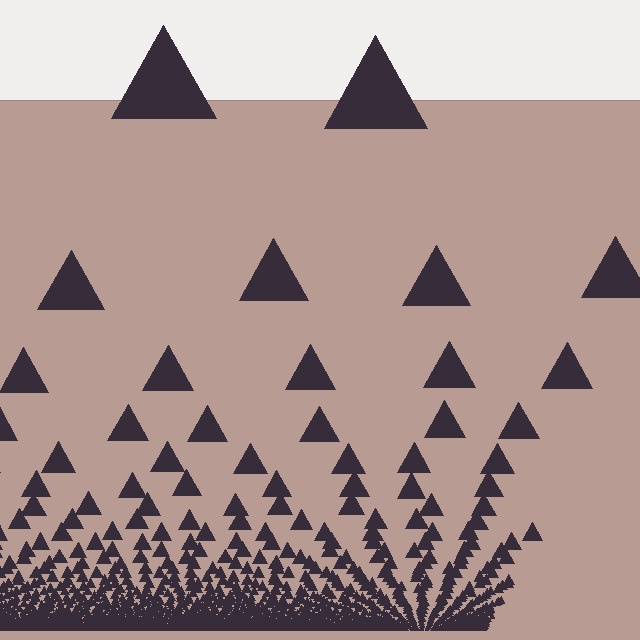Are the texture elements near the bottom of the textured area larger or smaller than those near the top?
Smaller. The gradient is inverted — elements near the bottom are smaller and denser.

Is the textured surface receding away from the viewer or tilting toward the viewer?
The surface appears to tilt toward the viewer. Texture elements get larger and sparser toward the top.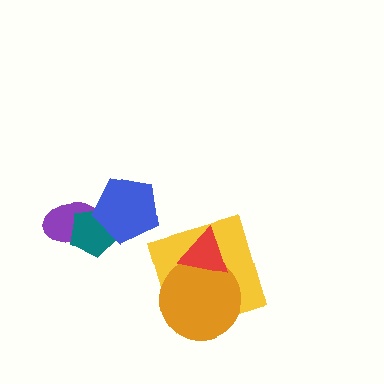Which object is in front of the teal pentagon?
The blue pentagon is in front of the teal pentagon.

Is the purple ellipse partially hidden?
Yes, it is partially covered by another shape.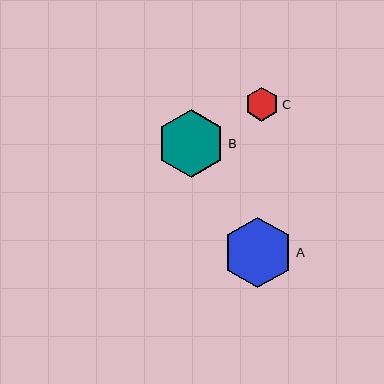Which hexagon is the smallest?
Hexagon C is the smallest with a size of approximately 34 pixels.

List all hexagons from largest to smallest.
From largest to smallest: A, B, C.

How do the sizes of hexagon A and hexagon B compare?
Hexagon A and hexagon B are approximately the same size.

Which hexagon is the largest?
Hexagon A is the largest with a size of approximately 71 pixels.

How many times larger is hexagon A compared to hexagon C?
Hexagon A is approximately 2.1 times the size of hexagon C.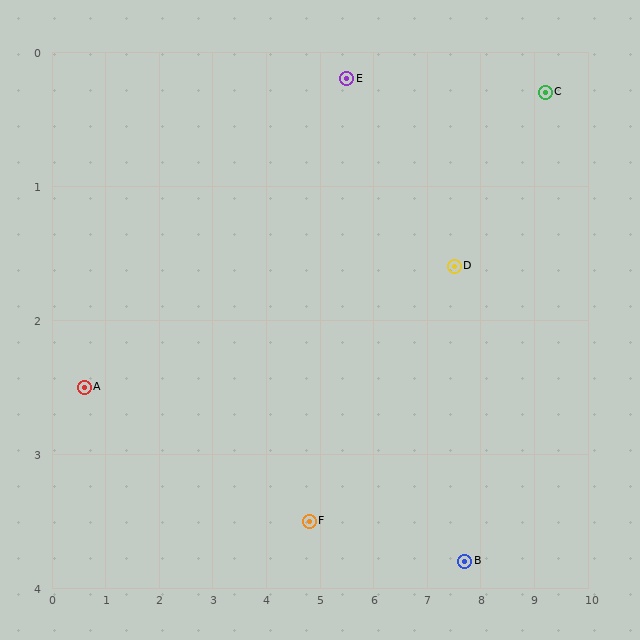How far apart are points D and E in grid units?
Points D and E are about 2.4 grid units apart.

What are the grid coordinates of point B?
Point B is at approximately (7.7, 3.8).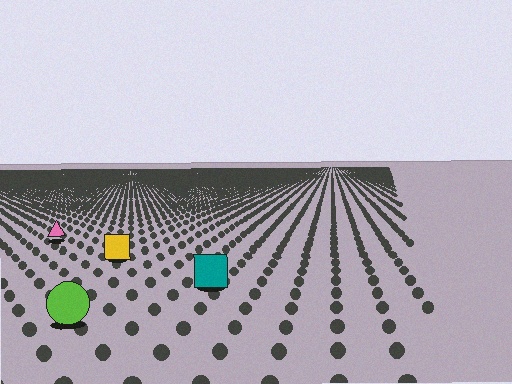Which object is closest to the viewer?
The lime circle is closest. The texture marks near it are larger and more spread out.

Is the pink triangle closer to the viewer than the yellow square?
No. The yellow square is closer — you can tell from the texture gradient: the ground texture is coarser near it.